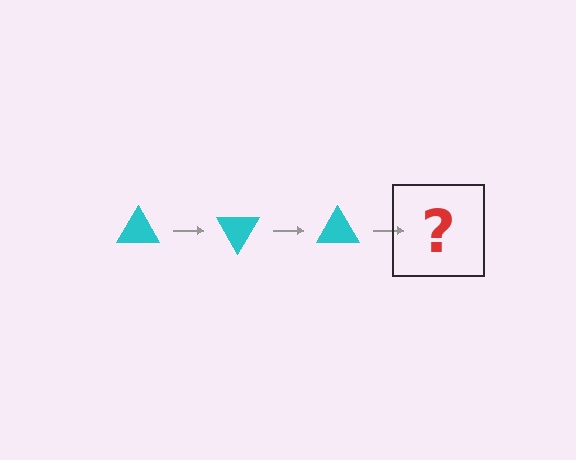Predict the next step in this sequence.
The next step is a cyan triangle rotated 180 degrees.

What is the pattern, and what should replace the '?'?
The pattern is that the triangle rotates 60 degrees each step. The '?' should be a cyan triangle rotated 180 degrees.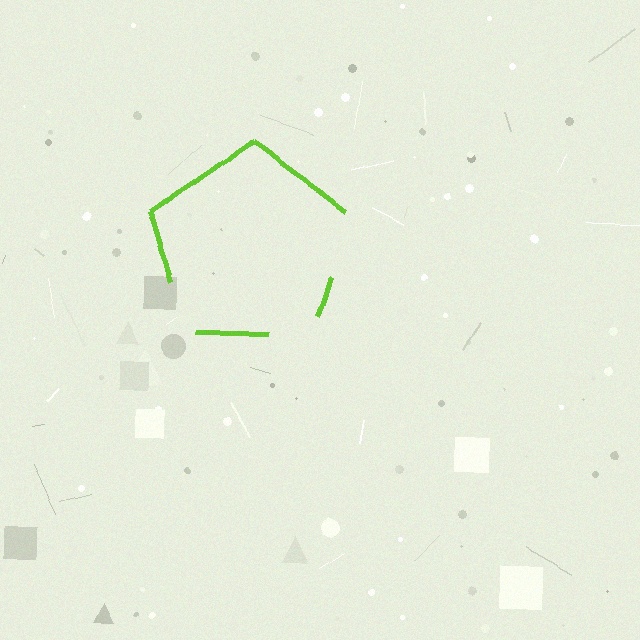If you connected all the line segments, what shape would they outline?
They would outline a pentagon.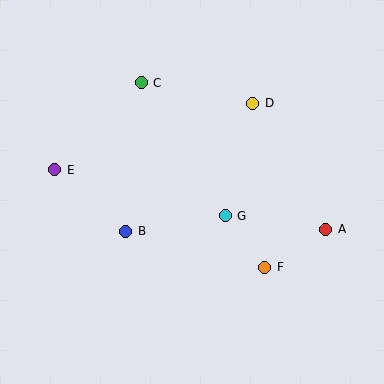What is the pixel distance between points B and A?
The distance between B and A is 200 pixels.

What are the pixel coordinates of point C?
Point C is at (141, 83).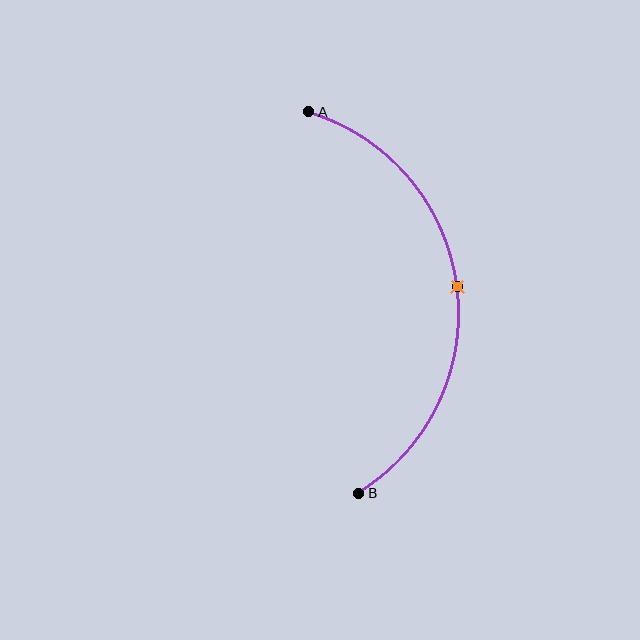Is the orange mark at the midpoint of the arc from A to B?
Yes. The orange mark lies on the arc at equal arc-length from both A and B — it is the arc midpoint.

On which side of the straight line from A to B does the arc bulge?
The arc bulges to the right of the straight line connecting A and B.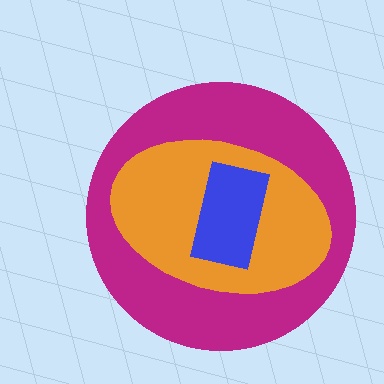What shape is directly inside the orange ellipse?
The blue rectangle.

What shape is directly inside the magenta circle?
The orange ellipse.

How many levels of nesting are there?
3.